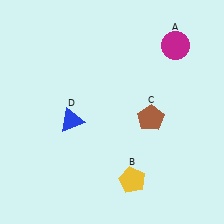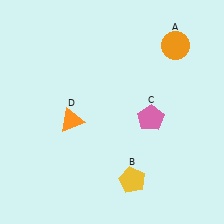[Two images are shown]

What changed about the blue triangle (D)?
In Image 1, D is blue. In Image 2, it changed to orange.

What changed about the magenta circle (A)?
In Image 1, A is magenta. In Image 2, it changed to orange.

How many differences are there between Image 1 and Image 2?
There are 3 differences between the two images.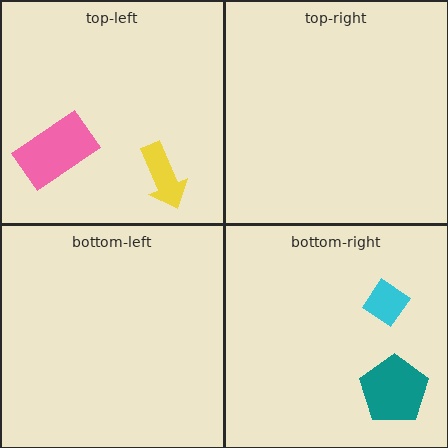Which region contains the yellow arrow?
The top-left region.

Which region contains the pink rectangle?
The top-left region.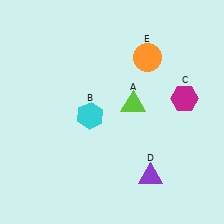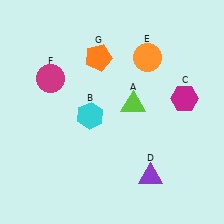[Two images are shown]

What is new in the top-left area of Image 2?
An orange pentagon (G) was added in the top-left area of Image 2.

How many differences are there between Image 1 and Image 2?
There are 2 differences between the two images.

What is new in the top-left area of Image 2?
A magenta circle (F) was added in the top-left area of Image 2.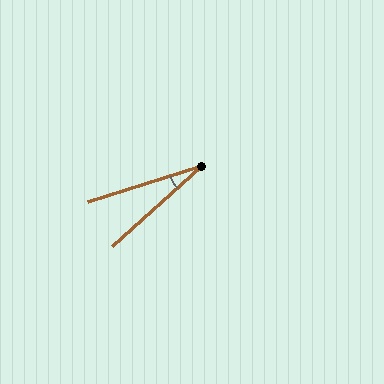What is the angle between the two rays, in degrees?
Approximately 24 degrees.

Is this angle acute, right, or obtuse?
It is acute.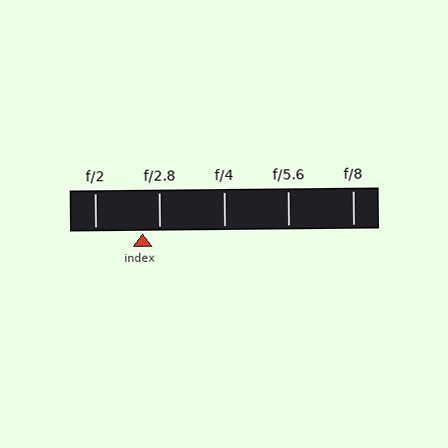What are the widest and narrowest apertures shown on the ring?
The widest aperture shown is f/2 and the narrowest is f/8.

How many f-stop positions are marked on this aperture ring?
There are 5 f-stop positions marked.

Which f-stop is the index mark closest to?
The index mark is closest to f/2.8.